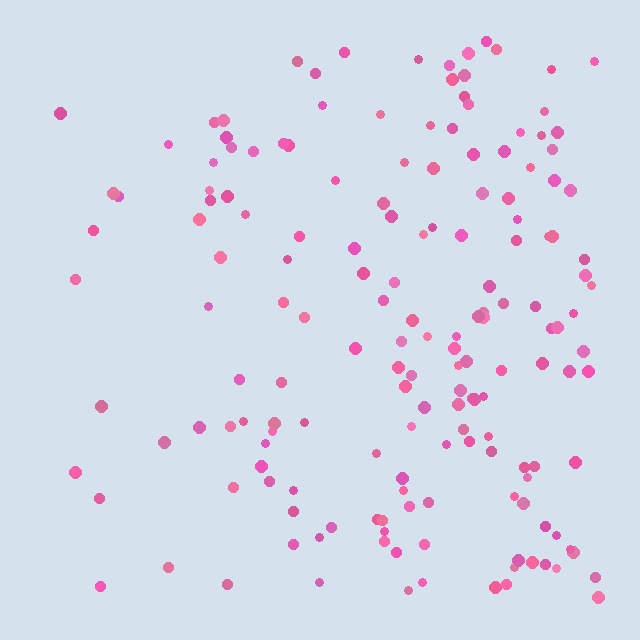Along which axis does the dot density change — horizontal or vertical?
Horizontal.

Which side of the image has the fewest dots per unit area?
The left.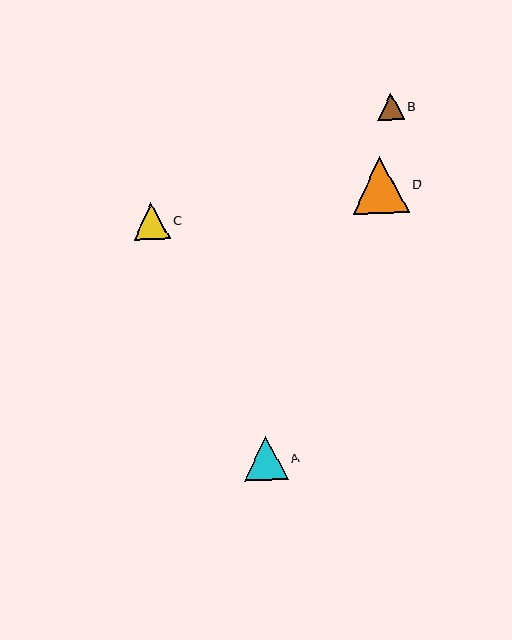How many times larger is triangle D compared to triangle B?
Triangle D is approximately 2.1 times the size of triangle B.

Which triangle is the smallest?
Triangle B is the smallest with a size of approximately 27 pixels.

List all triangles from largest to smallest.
From largest to smallest: D, A, C, B.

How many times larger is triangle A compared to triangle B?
Triangle A is approximately 1.6 times the size of triangle B.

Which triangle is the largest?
Triangle D is the largest with a size of approximately 57 pixels.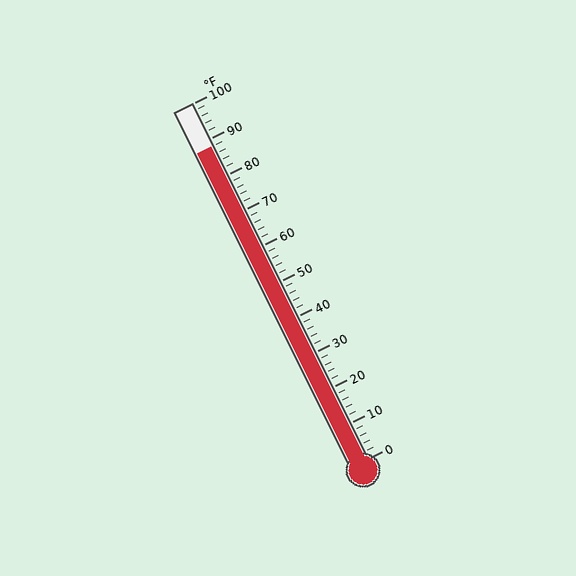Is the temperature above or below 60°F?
The temperature is above 60°F.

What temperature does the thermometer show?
The thermometer shows approximately 88°F.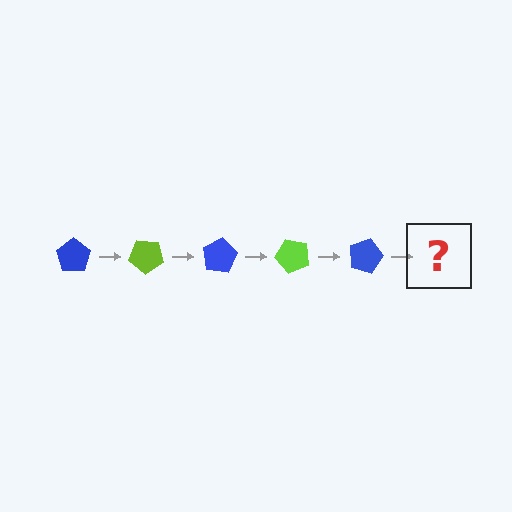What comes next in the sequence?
The next element should be a lime pentagon, rotated 200 degrees from the start.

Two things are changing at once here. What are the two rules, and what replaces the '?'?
The two rules are that it rotates 40 degrees each step and the color cycles through blue and lime. The '?' should be a lime pentagon, rotated 200 degrees from the start.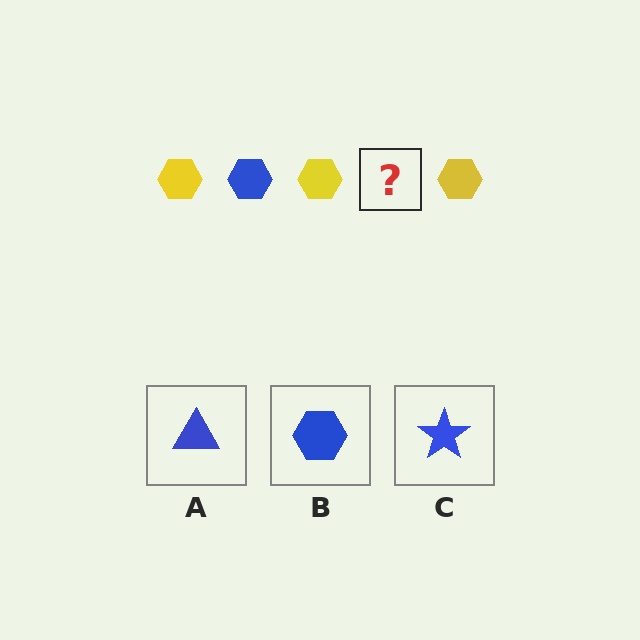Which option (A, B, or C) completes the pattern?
B.